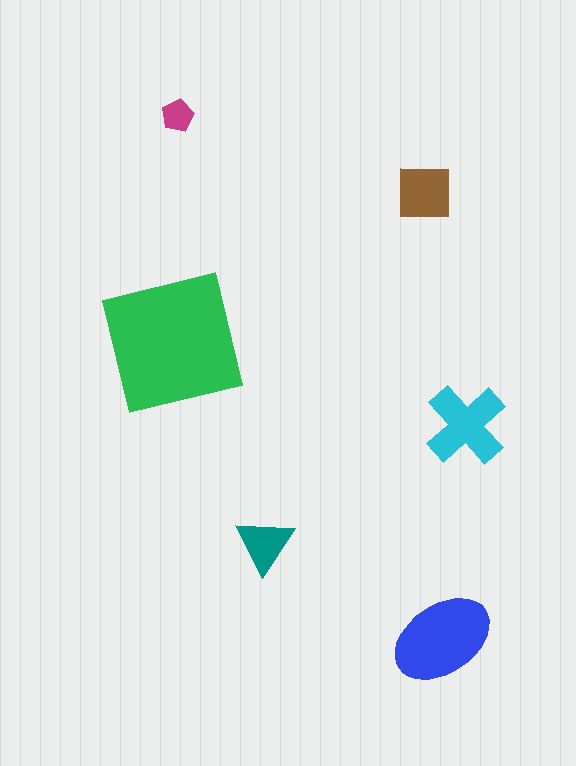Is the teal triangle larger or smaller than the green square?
Smaller.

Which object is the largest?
The green square.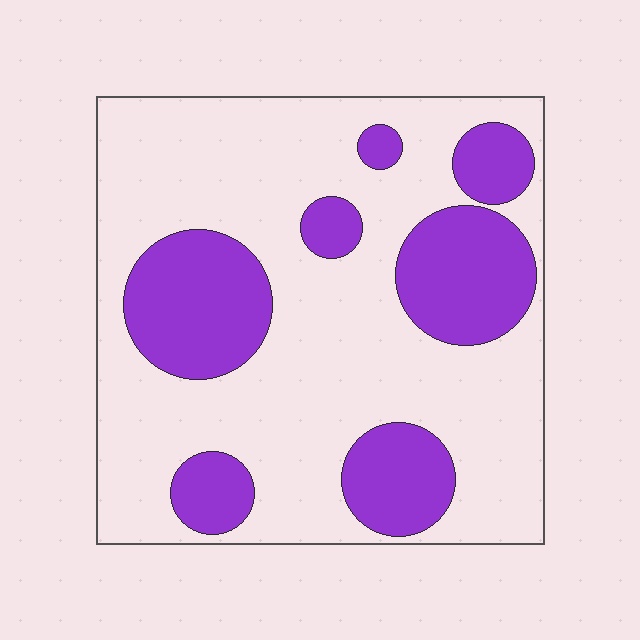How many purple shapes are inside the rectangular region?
7.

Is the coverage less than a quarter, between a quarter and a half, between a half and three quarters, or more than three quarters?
Between a quarter and a half.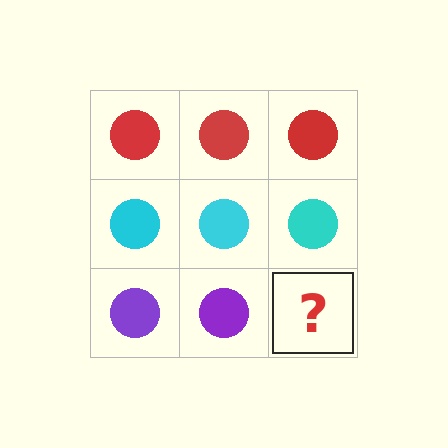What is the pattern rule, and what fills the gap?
The rule is that each row has a consistent color. The gap should be filled with a purple circle.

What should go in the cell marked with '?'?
The missing cell should contain a purple circle.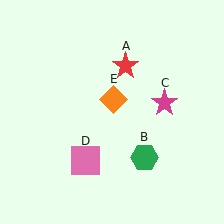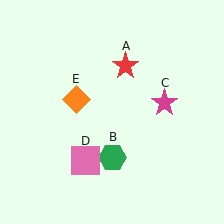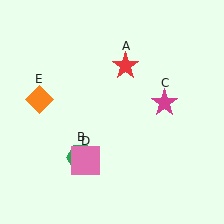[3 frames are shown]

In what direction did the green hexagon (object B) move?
The green hexagon (object B) moved left.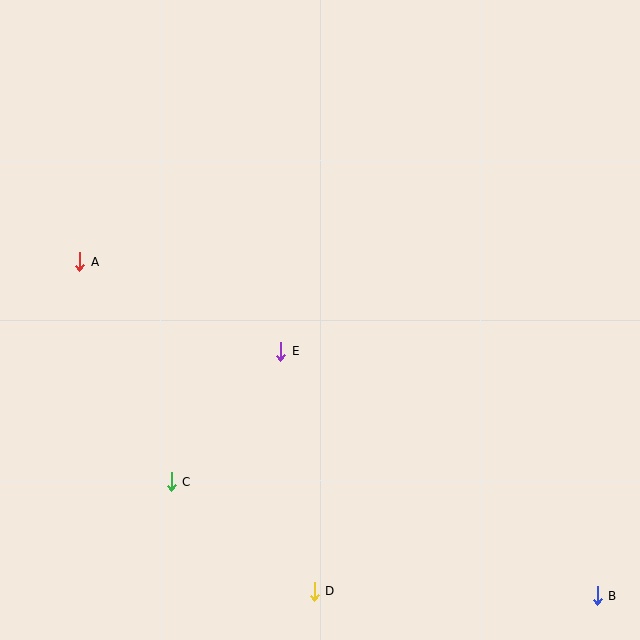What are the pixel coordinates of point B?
Point B is at (597, 596).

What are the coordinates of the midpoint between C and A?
The midpoint between C and A is at (125, 372).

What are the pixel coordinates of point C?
Point C is at (171, 482).